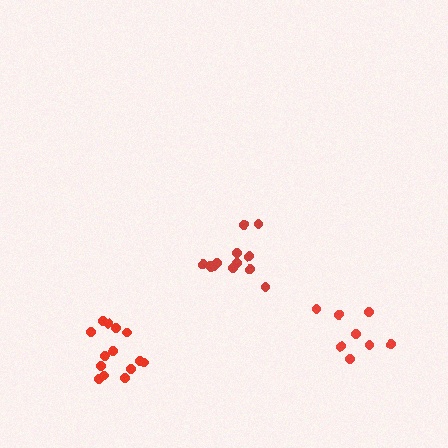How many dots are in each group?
Group 1: 14 dots, Group 2: 13 dots, Group 3: 8 dots (35 total).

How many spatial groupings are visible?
There are 3 spatial groupings.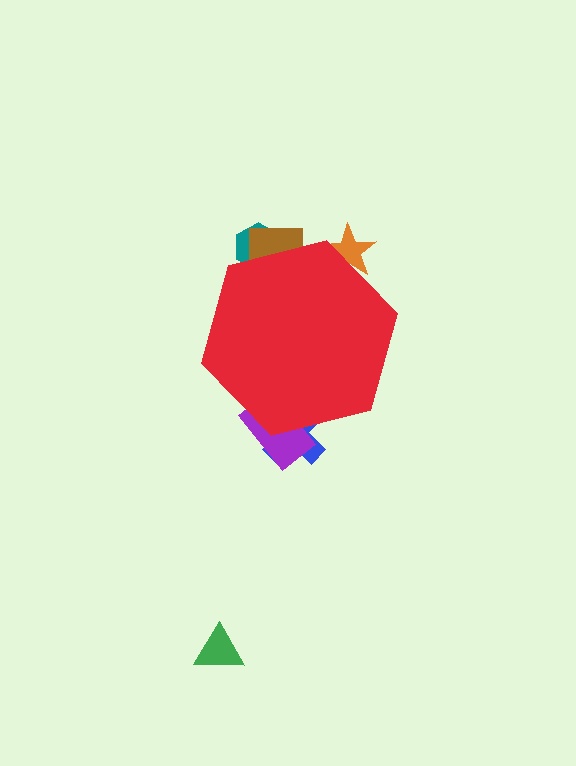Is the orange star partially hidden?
Yes, the orange star is partially hidden behind the red hexagon.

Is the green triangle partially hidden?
No, the green triangle is fully visible.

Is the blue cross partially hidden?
Yes, the blue cross is partially hidden behind the red hexagon.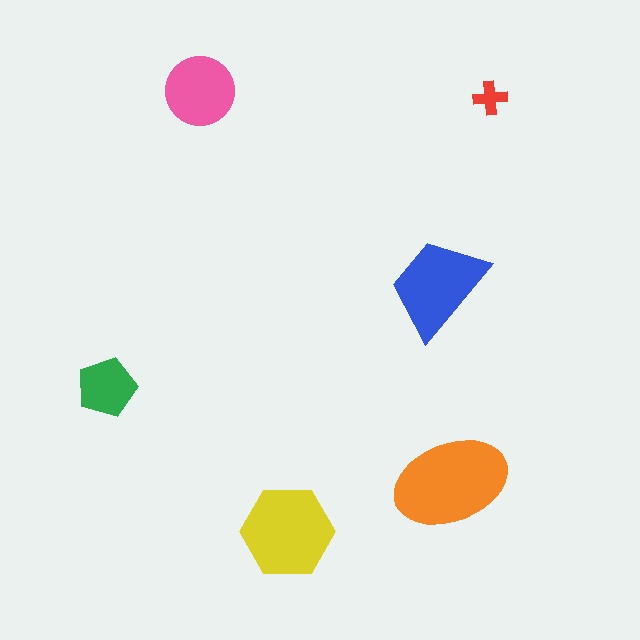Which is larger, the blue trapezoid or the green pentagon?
The blue trapezoid.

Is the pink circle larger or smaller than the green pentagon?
Larger.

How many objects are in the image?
There are 6 objects in the image.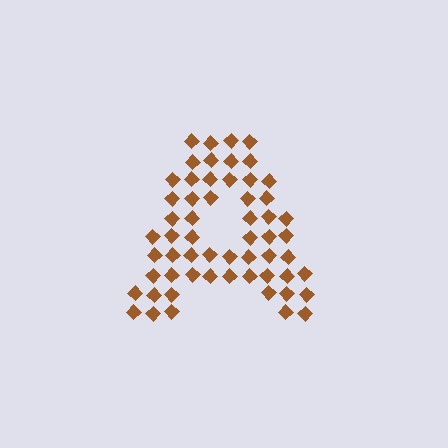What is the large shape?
The large shape is the letter A.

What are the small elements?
The small elements are diamonds.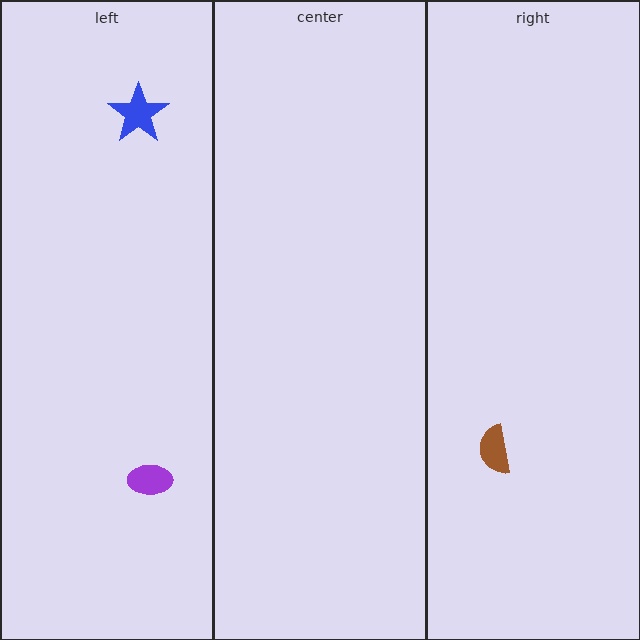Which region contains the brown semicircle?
The right region.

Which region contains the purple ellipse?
The left region.